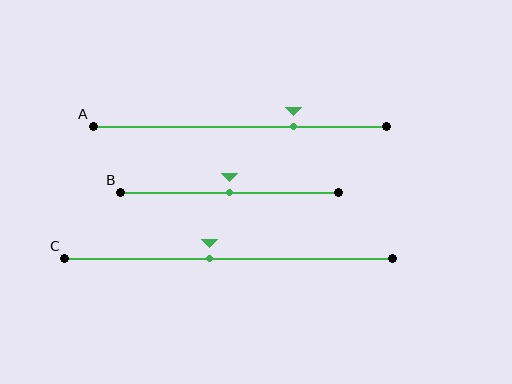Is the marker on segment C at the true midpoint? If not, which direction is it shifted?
No, the marker on segment C is shifted to the left by about 6% of the segment length.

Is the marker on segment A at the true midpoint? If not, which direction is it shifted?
No, the marker on segment A is shifted to the right by about 18% of the segment length.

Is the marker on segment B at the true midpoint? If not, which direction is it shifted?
Yes, the marker on segment B is at the true midpoint.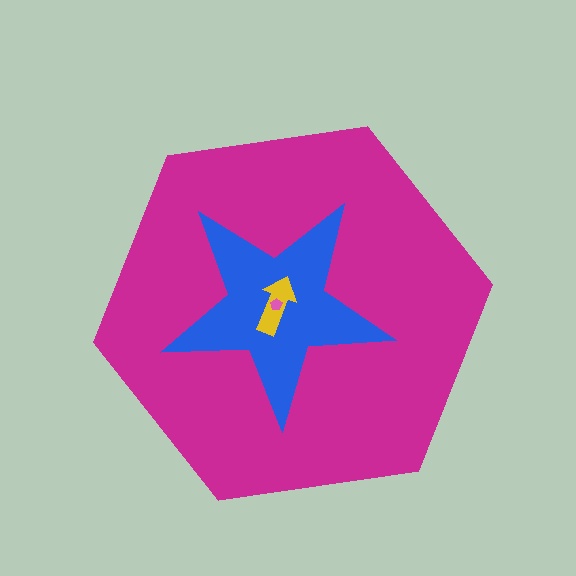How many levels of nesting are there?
4.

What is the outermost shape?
The magenta hexagon.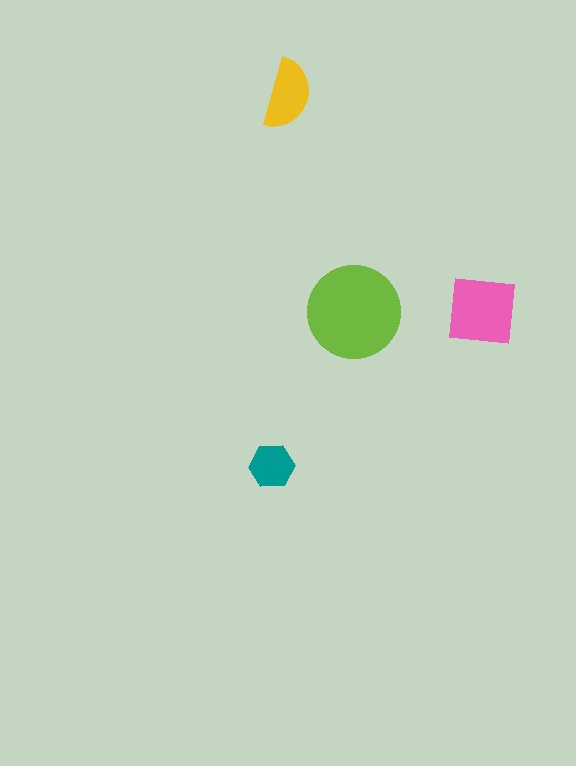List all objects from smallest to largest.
The teal hexagon, the yellow semicircle, the pink square, the lime circle.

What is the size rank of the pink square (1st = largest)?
2nd.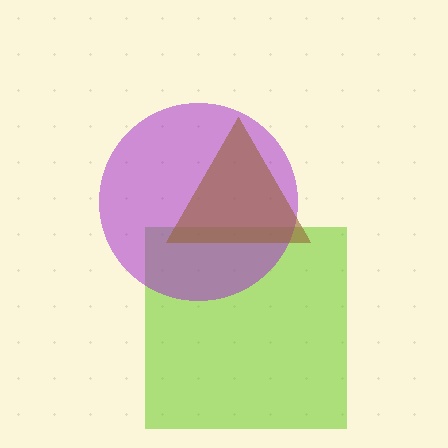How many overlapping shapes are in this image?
There are 3 overlapping shapes in the image.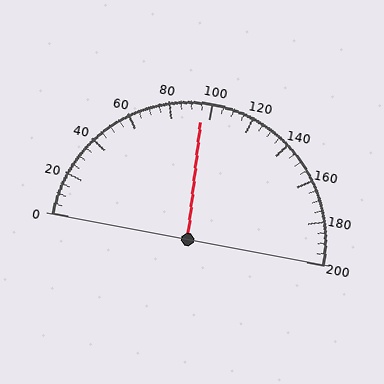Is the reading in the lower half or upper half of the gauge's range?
The reading is in the lower half of the range (0 to 200).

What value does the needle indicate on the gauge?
The needle indicates approximately 95.